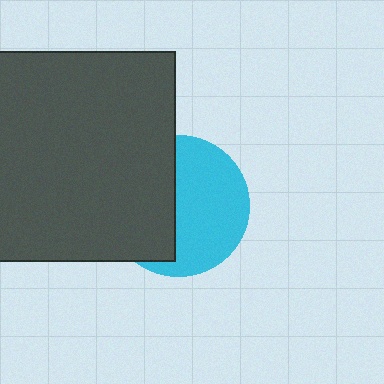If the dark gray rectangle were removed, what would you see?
You would see the complete cyan circle.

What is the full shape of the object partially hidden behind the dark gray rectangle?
The partially hidden object is a cyan circle.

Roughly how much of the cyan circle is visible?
About half of it is visible (roughly 55%).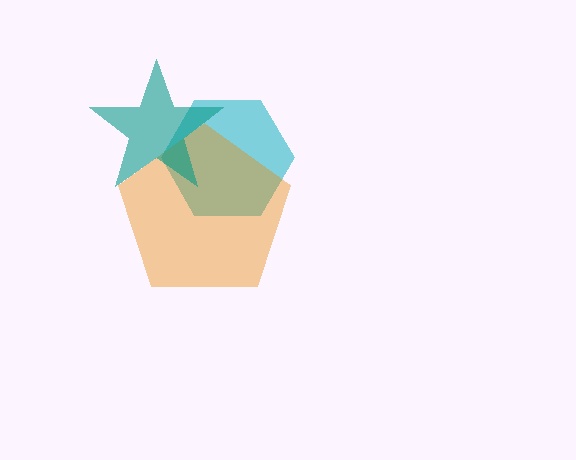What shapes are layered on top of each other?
The layered shapes are: a cyan hexagon, an orange pentagon, a teal star.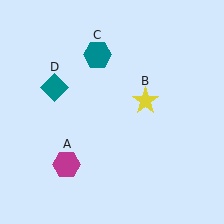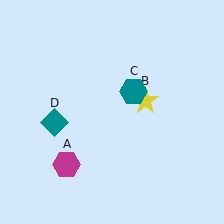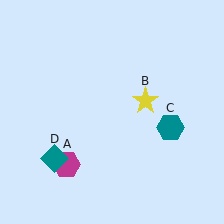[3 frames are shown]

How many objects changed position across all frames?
2 objects changed position: teal hexagon (object C), teal diamond (object D).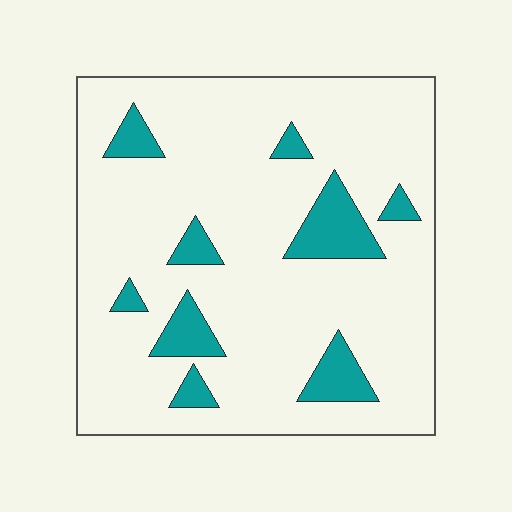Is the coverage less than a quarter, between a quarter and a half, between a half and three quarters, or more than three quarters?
Less than a quarter.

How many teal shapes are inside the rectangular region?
9.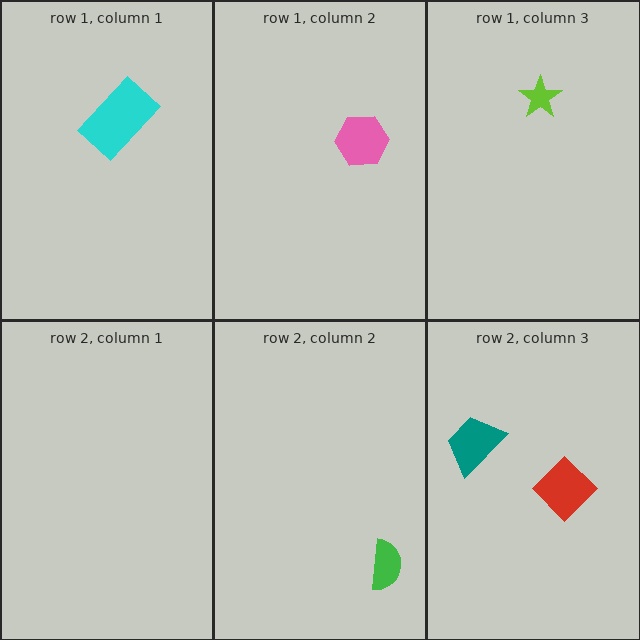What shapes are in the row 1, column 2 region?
The pink hexagon.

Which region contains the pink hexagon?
The row 1, column 2 region.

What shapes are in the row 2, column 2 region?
The green semicircle.